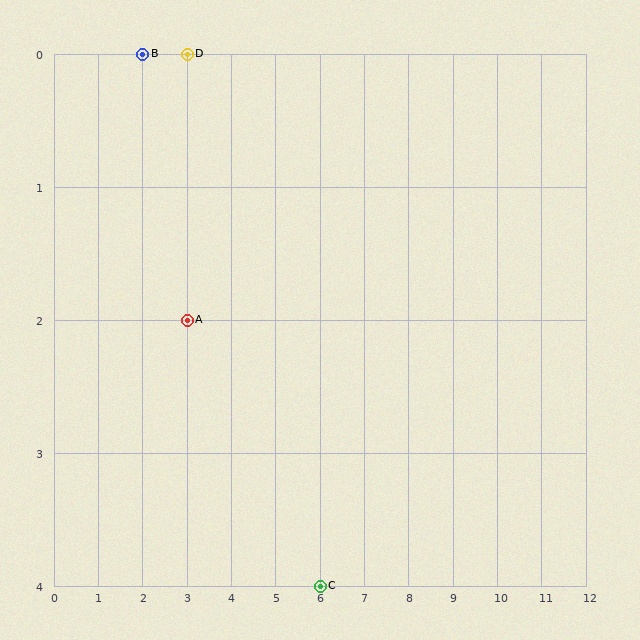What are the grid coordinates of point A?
Point A is at grid coordinates (3, 2).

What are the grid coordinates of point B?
Point B is at grid coordinates (2, 0).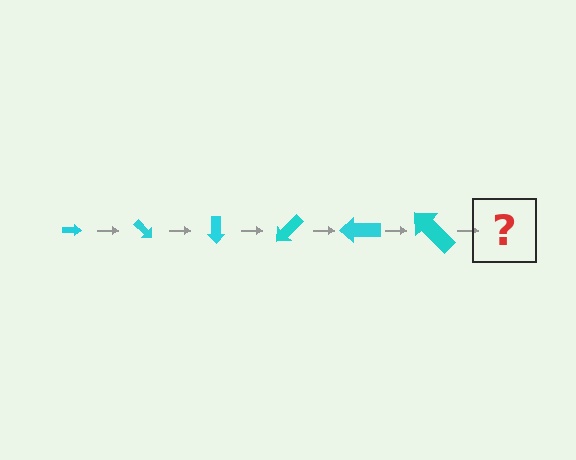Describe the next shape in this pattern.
It should be an arrow, larger than the previous one and rotated 270 degrees from the start.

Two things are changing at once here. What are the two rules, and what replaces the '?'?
The two rules are that the arrow grows larger each step and it rotates 45 degrees each step. The '?' should be an arrow, larger than the previous one and rotated 270 degrees from the start.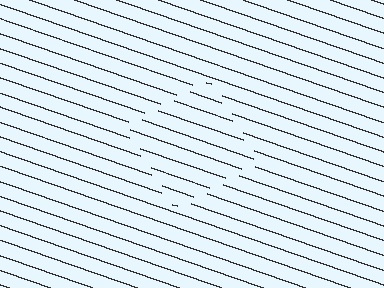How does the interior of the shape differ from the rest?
The interior of the shape contains the same grating, shifted by half a period — the contour is defined by the phase discontinuity where line-ends from the inner and outer gratings abut.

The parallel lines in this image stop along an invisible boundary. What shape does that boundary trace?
An illusory square. The interior of the shape contains the same grating, shifted by half a period — the contour is defined by the phase discontinuity where line-ends from the inner and outer gratings abut.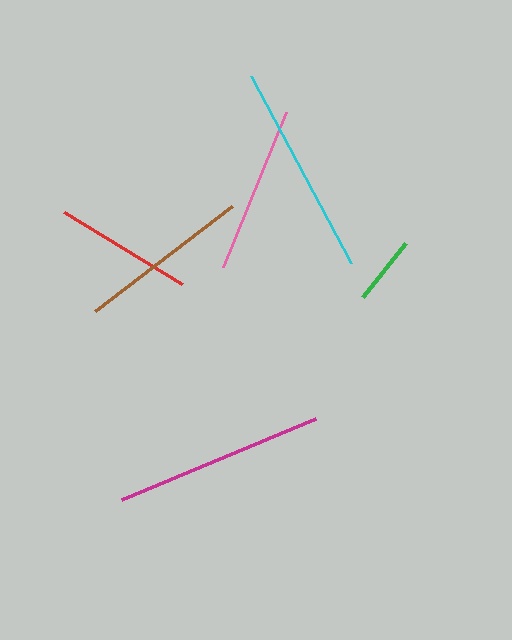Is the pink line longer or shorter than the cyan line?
The cyan line is longer than the pink line.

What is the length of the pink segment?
The pink segment is approximately 167 pixels long.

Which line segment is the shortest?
The green line is the shortest at approximately 69 pixels.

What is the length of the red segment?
The red segment is approximately 139 pixels long.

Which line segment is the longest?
The cyan line is the longest at approximately 213 pixels.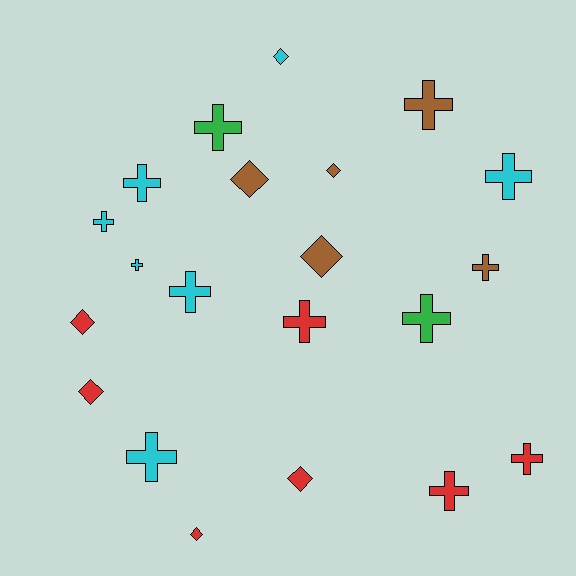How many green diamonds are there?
There are no green diamonds.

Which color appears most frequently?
Red, with 7 objects.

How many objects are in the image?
There are 21 objects.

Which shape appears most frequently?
Cross, with 13 objects.